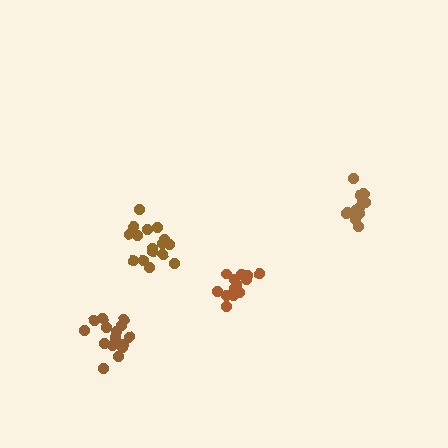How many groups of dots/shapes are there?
There are 4 groups.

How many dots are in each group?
Group 1: 13 dots, Group 2: 12 dots, Group 3: 16 dots, Group 4: 15 dots (56 total).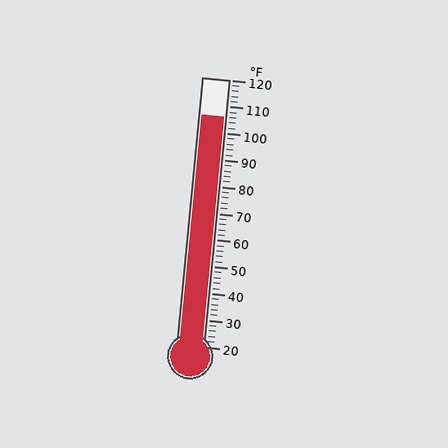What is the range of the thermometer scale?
The thermometer scale ranges from 20°F to 120°F.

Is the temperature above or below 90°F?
The temperature is above 90°F.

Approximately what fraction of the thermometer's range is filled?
The thermometer is filled to approximately 85% of its range.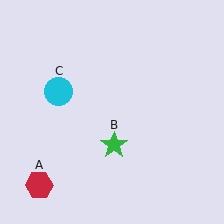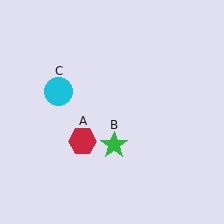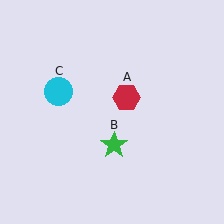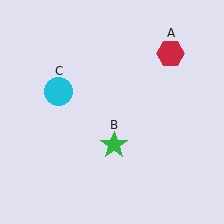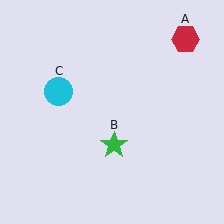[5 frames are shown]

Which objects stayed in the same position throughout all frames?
Green star (object B) and cyan circle (object C) remained stationary.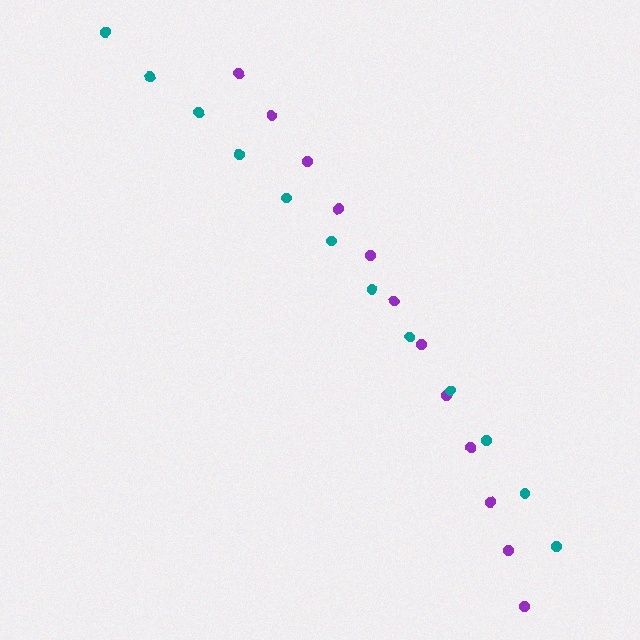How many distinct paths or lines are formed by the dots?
There are 2 distinct paths.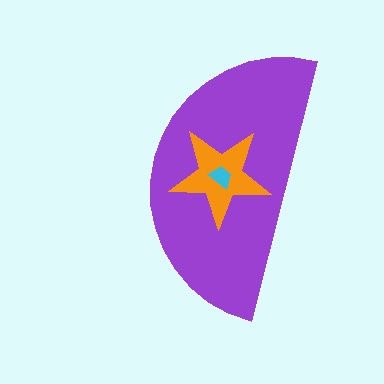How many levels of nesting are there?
3.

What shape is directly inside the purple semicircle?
The orange star.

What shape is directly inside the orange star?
The cyan trapezoid.